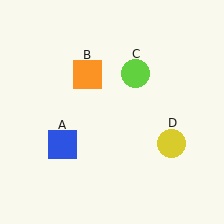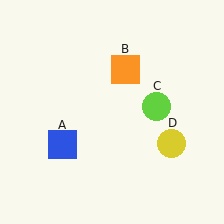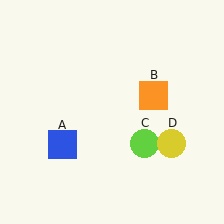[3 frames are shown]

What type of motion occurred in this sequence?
The orange square (object B), lime circle (object C) rotated clockwise around the center of the scene.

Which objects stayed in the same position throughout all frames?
Blue square (object A) and yellow circle (object D) remained stationary.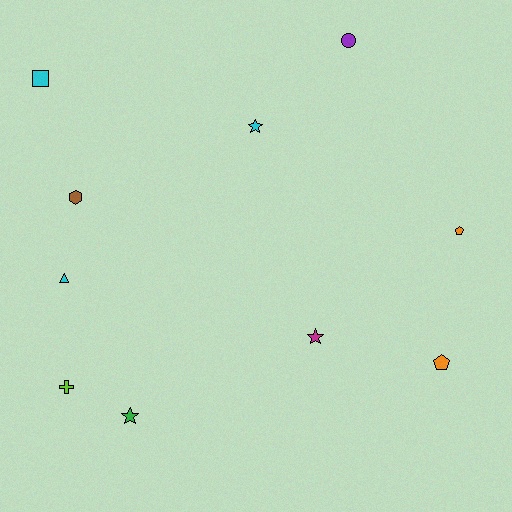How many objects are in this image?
There are 10 objects.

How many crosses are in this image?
There is 1 cross.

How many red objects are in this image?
There are no red objects.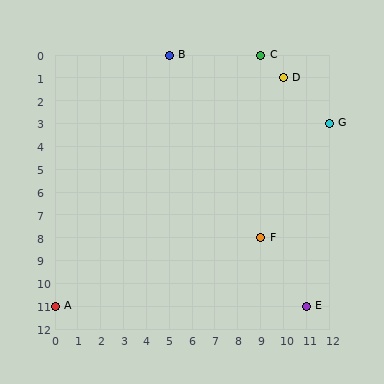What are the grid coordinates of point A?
Point A is at grid coordinates (0, 11).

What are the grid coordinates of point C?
Point C is at grid coordinates (9, 0).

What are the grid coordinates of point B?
Point B is at grid coordinates (5, 0).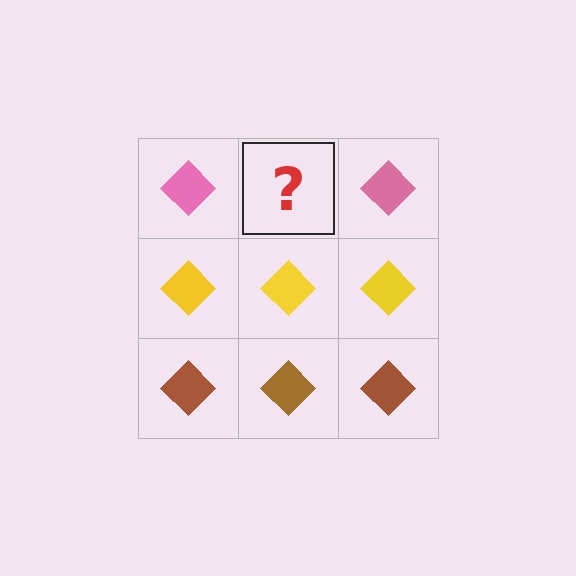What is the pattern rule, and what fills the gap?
The rule is that each row has a consistent color. The gap should be filled with a pink diamond.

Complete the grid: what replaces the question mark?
The question mark should be replaced with a pink diamond.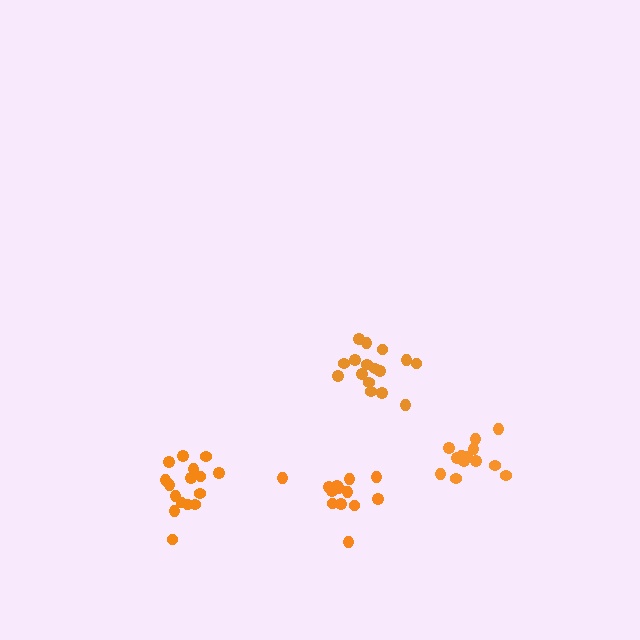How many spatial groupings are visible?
There are 4 spatial groupings.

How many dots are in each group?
Group 1: 16 dots, Group 2: 16 dots, Group 3: 13 dots, Group 4: 13 dots (58 total).